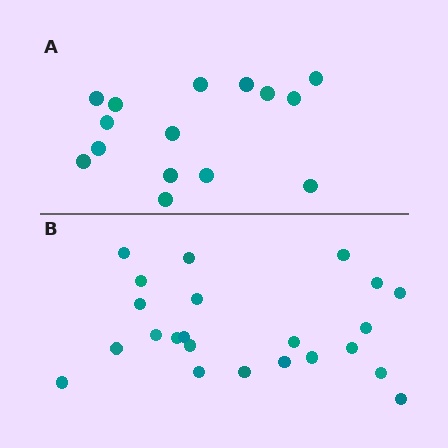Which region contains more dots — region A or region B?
Region B (the bottom region) has more dots.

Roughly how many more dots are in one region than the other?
Region B has roughly 8 or so more dots than region A.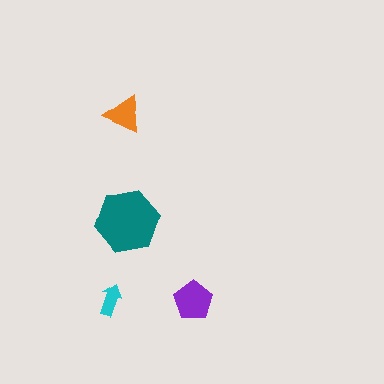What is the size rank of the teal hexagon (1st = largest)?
1st.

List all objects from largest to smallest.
The teal hexagon, the purple pentagon, the orange triangle, the cyan arrow.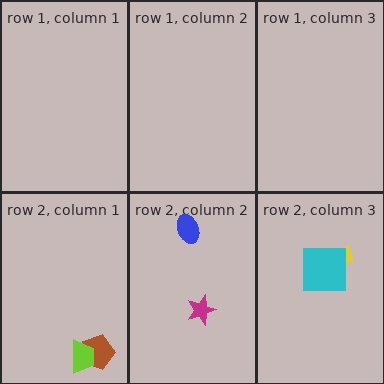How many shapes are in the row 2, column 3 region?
2.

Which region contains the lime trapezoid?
The row 2, column 1 region.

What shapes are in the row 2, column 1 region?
The brown pentagon, the lime trapezoid.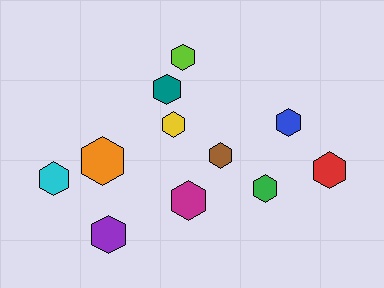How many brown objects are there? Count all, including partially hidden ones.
There is 1 brown object.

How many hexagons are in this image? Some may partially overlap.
There are 11 hexagons.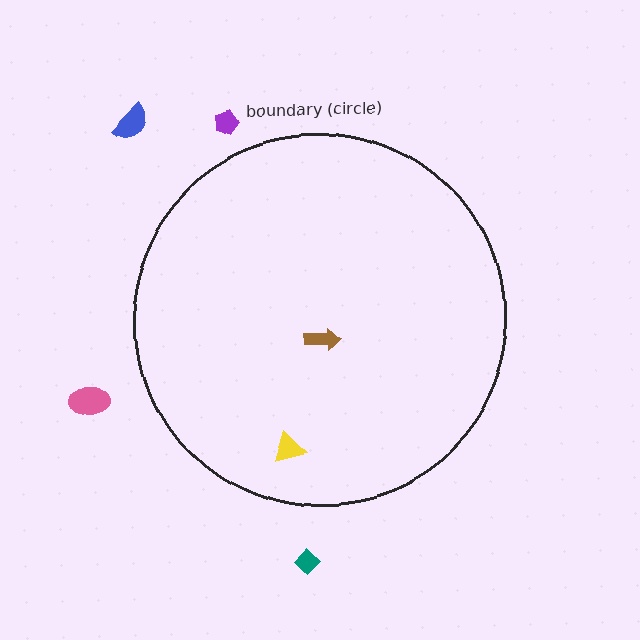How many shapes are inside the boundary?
2 inside, 4 outside.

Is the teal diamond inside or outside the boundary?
Outside.